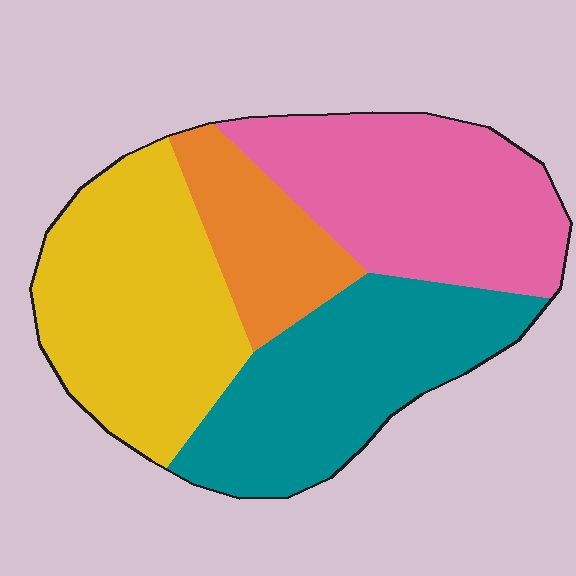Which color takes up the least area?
Orange, at roughly 15%.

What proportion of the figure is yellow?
Yellow covers about 30% of the figure.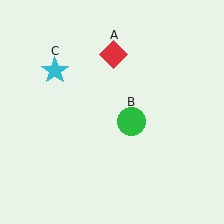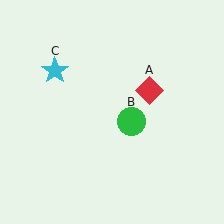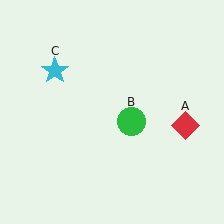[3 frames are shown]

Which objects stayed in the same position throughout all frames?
Green circle (object B) and cyan star (object C) remained stationary.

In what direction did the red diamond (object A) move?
The red diamond (object A) moved down and to the right.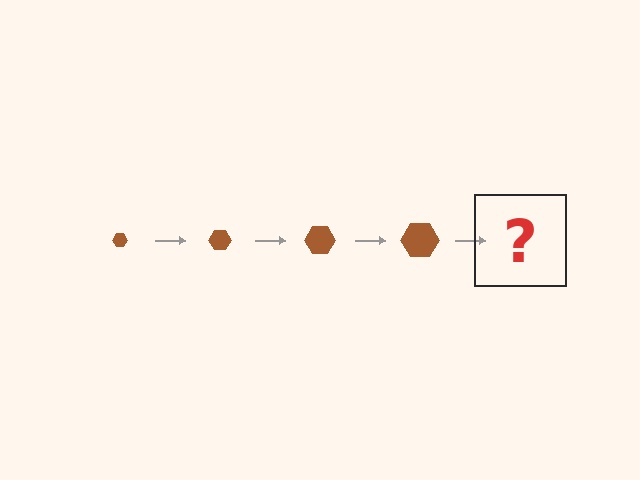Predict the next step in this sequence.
The next step is a brown hexagon, larger than the previous one.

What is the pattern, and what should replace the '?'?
The pattern is that the hexagon gets progressively larger each step. The '?' should be a brown hexagon, larger than the previous one.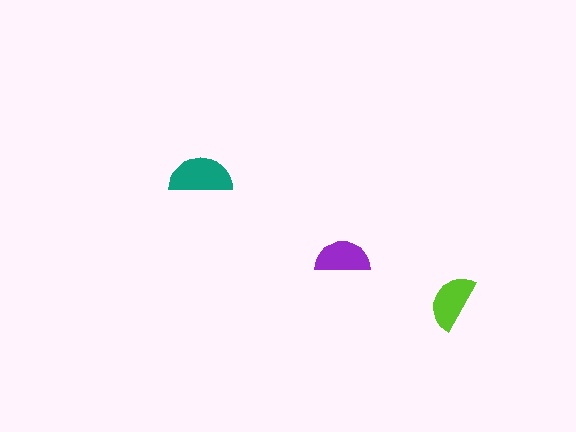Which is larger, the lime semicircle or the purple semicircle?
The lime one.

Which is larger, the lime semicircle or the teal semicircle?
The teal one.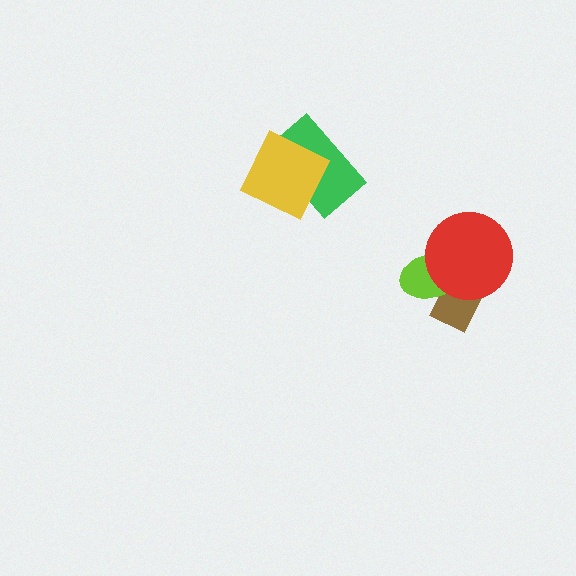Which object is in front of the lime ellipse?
The red circle is in front of the lime ellipse.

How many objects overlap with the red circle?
2 objects overlap with the red circle.